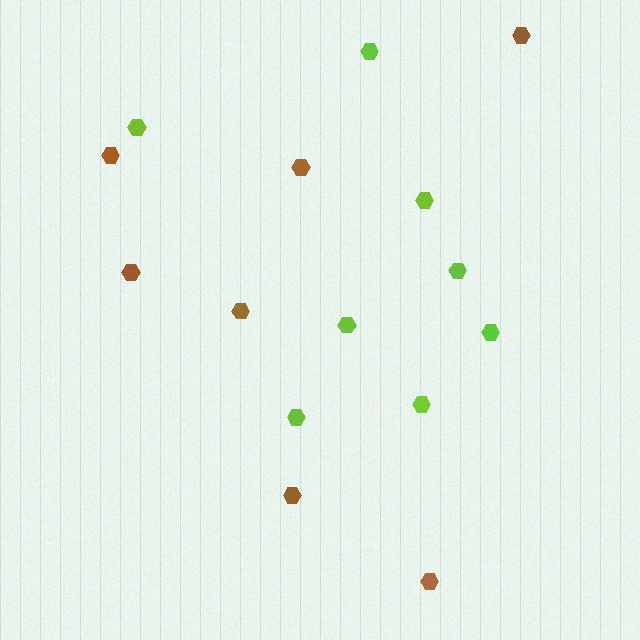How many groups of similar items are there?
There are 2 groups: one group of lime hexagons (8) and one group of brown hexagons (7).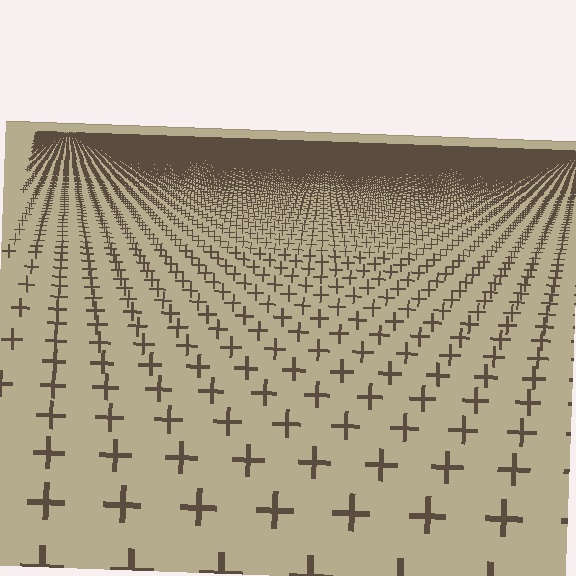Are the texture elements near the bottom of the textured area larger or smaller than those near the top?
Larger. Near the bottom, elements are closer to the viewer and appear at a bigger on-screen size.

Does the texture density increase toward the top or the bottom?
Density increases toward the top.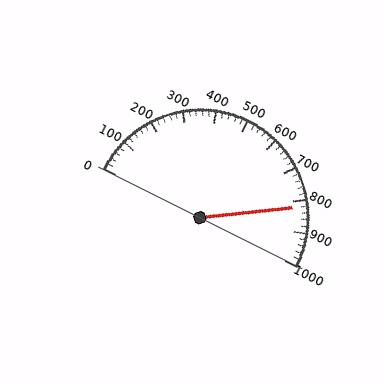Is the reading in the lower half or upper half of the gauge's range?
The reading is in the upper half of the range (0 to 1000).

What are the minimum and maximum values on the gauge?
The gauge ranges from 0 to 1000.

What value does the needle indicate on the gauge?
The needle indicates approximately 820.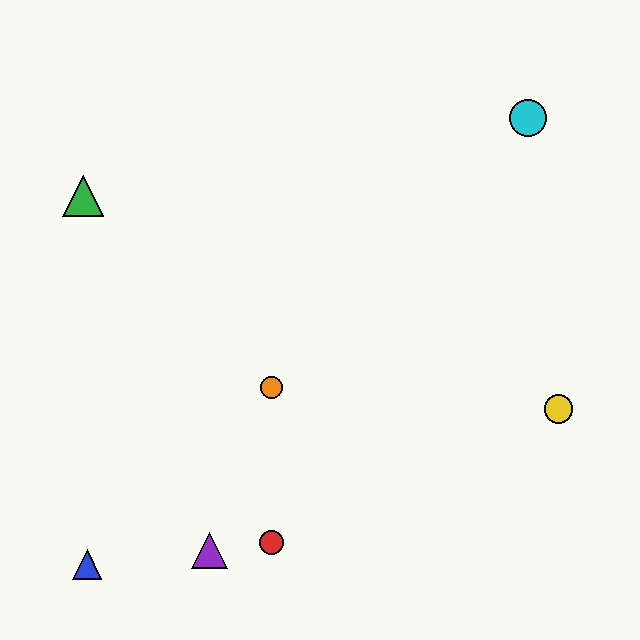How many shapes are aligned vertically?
2 shapes (the red circle, the orange circle) are aligned vertically.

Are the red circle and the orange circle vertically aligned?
Yes, both are at x≈272.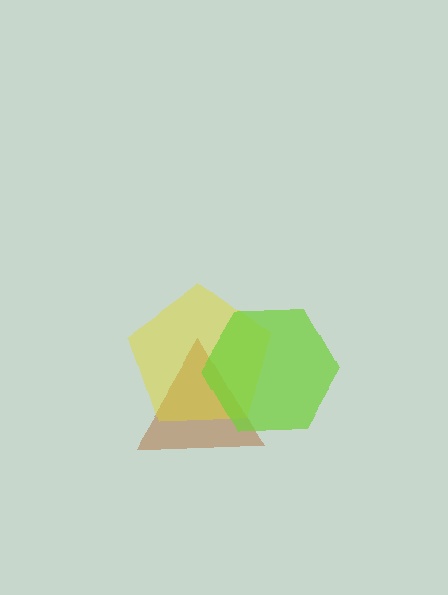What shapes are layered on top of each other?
The layered shapes are: a brown triangle, a yellow pentagon, a lime hexagon.